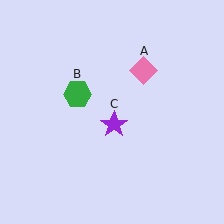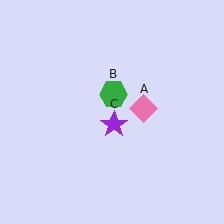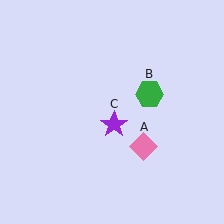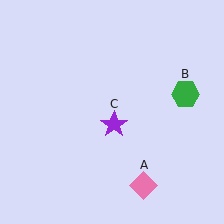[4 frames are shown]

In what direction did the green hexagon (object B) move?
The green hexagon (object B) moved right.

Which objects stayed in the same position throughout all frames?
Purple star (object C) remained stationary.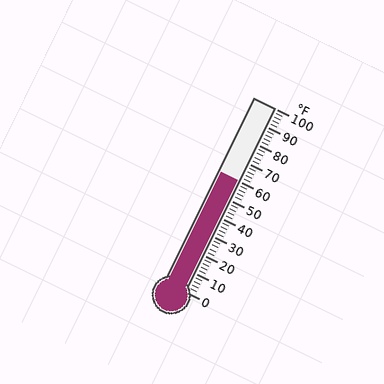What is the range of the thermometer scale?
The thermometer scale ranges from 0°F to 100°F.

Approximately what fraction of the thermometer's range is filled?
The thermometer is filled to approximately 60% of its range.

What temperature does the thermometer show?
The thermometer shows approximately 60°F.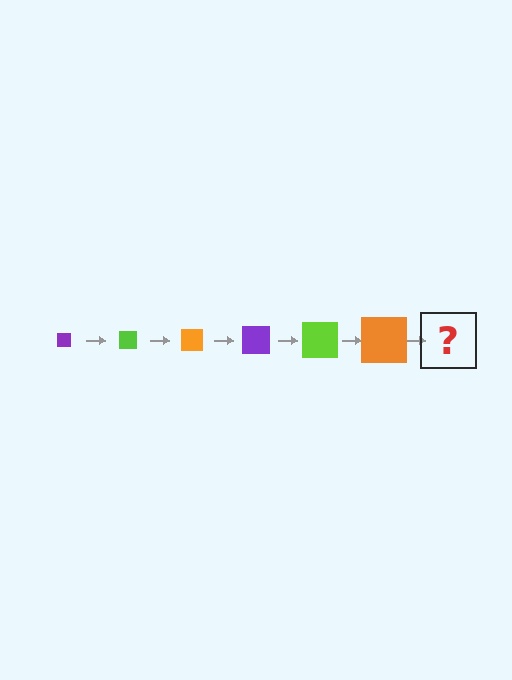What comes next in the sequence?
The next element should be a purple square, larger than the previous one.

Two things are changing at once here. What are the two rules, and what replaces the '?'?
The two rules are that the square grows larger each step and the color cycles through purple, lime, and orange. The '?' should be a purple square, larger than the previous one.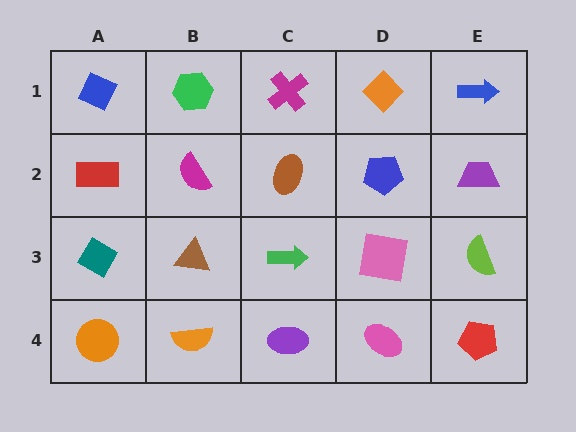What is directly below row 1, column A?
A red rectangle.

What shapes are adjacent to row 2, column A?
A blue diamond (row 1, column A), a teal diamond (row 3, column A), a magenta semicircle (row 2, column B).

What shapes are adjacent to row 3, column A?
A red rectangle (row 2, column A), an orange circle (row 4, column A), a brown triangle (row 3, column B).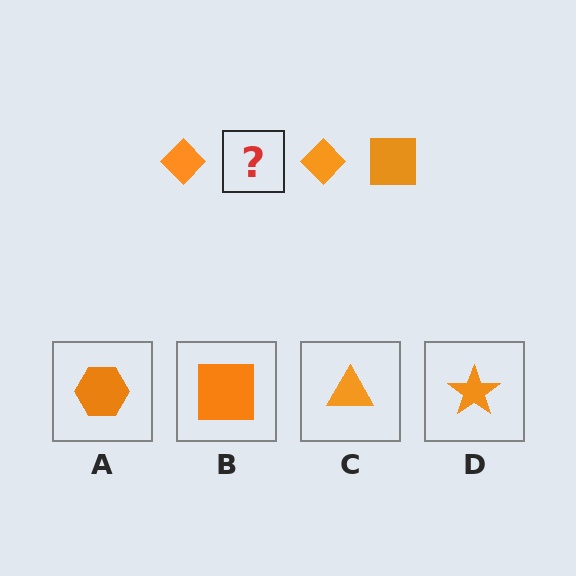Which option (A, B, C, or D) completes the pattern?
B.